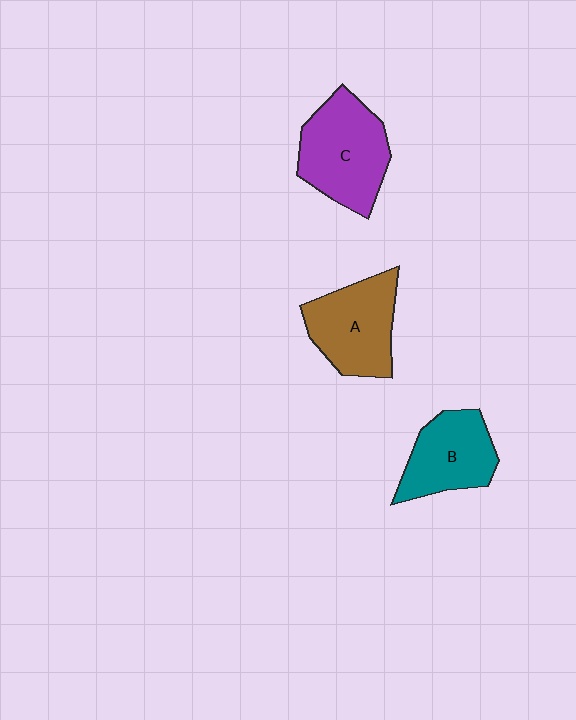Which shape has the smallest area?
Shape B (teal).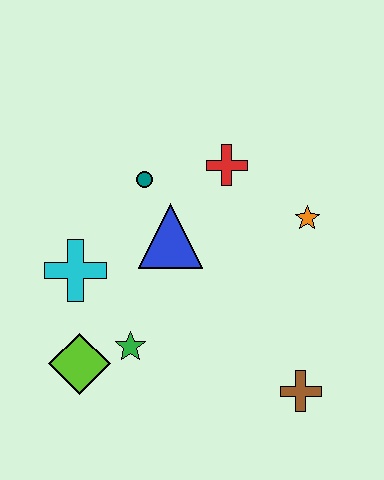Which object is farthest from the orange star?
The lime diamond is farthest from the orange star.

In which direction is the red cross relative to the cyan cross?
The red cross is to the right of the cyan cross.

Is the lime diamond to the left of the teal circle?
Yes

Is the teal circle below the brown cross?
No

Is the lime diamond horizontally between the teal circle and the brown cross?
No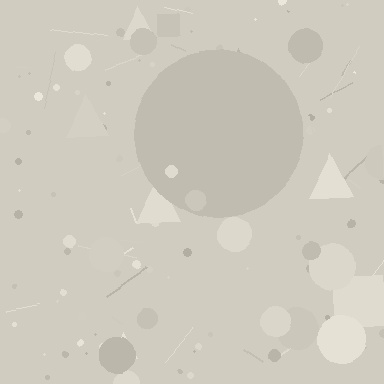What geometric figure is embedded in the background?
A circle is embedded in the background.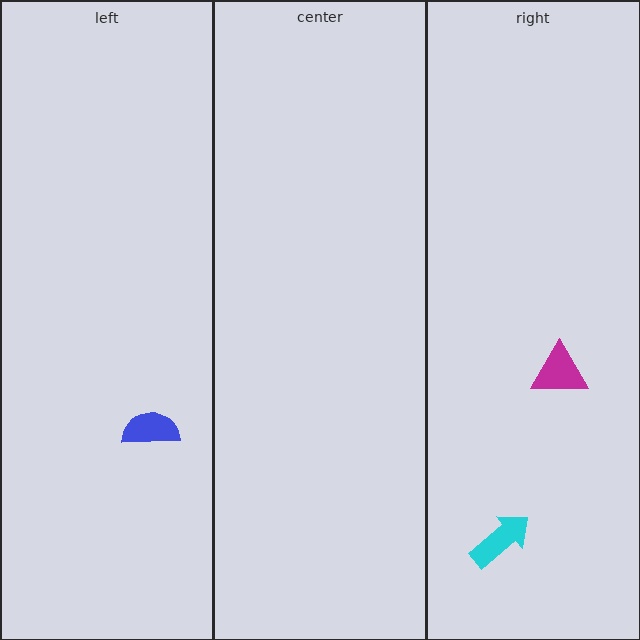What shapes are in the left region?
The blue semicircle.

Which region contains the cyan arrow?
The right region.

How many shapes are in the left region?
1.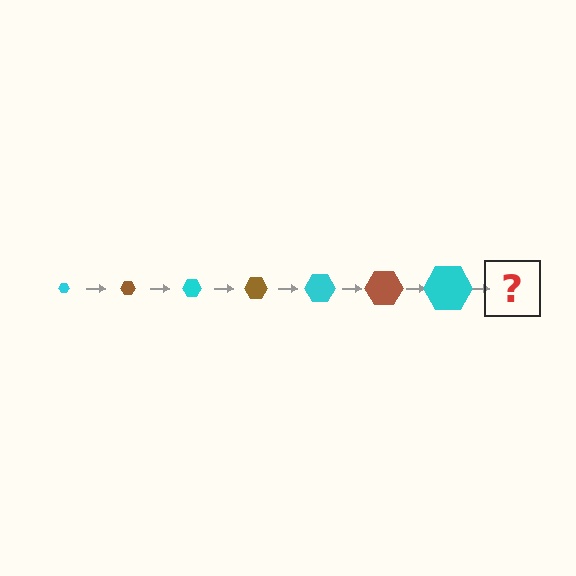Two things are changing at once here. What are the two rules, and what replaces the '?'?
The two rules are that the hexagon grows larger each step and the color cycles through cyan and brown. The '?' should be a brown hexagon, larger than the previous one.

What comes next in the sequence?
The next element should be a brown hexagon, larger than the previous one.